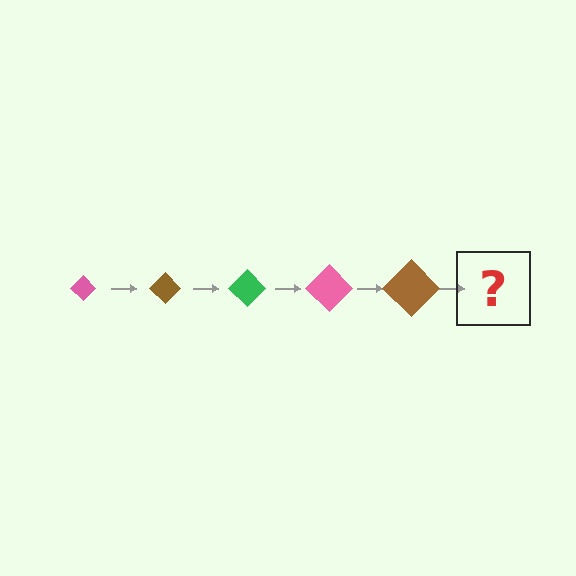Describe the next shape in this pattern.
It should be a green diamond, larger than the previous one.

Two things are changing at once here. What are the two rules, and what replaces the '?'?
The two rules are that the diamond grows larger each step and the color cycles through pink, brown, and green. The '?' should be a green diamond, larger than the previous one.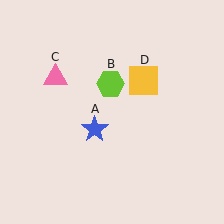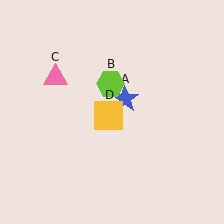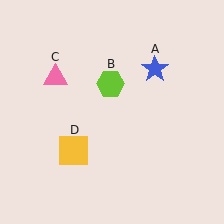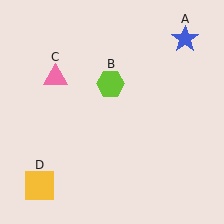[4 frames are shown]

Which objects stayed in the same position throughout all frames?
Lime hexagon (object B) and pink triangle (object C) remained stationary.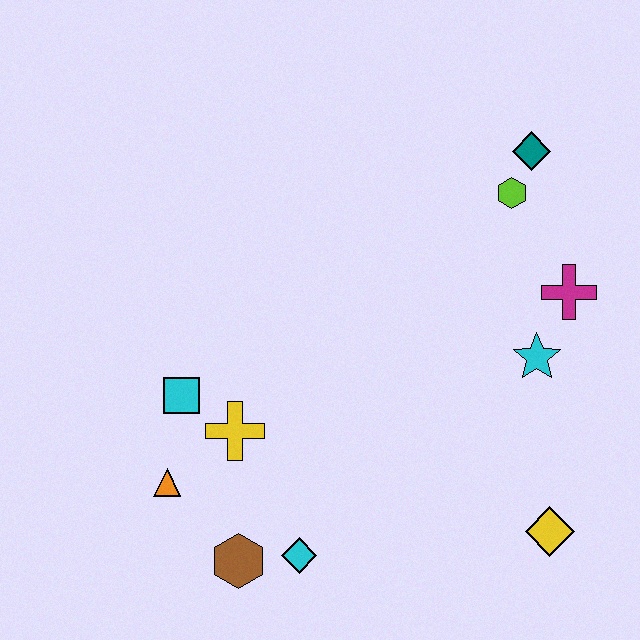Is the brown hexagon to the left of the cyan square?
No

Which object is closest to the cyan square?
The yellow cross is closest to the cyan square.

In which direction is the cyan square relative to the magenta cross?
The cyan square is to the left of the magenta cross.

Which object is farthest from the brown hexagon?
The teal diamond is farthest from the brown hexagon.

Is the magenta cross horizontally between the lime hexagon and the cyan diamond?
No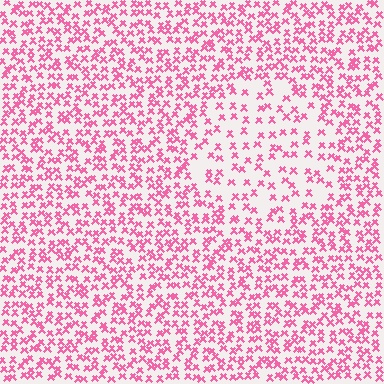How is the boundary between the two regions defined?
The boundary is defined by a change in element density (approximately 1.9x ratio). All elements are the same color, size, and shape.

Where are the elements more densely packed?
The elements are more densely packed outside the circle boundary.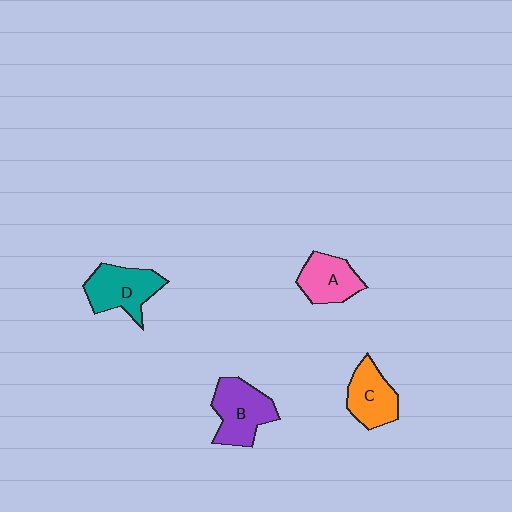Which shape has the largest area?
Shape B (purple).